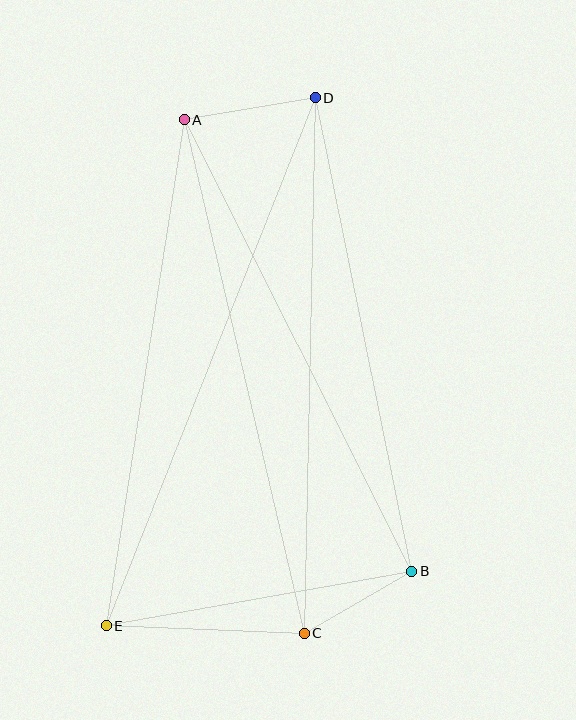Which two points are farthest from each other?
Points D and E are farthest from each other.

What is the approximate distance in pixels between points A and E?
The distance between A and E is approximately 512 pixels.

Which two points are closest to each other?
Points B and C are closest to each other.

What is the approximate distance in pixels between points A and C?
The distance between A and C is approximately 527 pixels.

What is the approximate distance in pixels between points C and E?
The distance between C and E is approximately 199 pixels.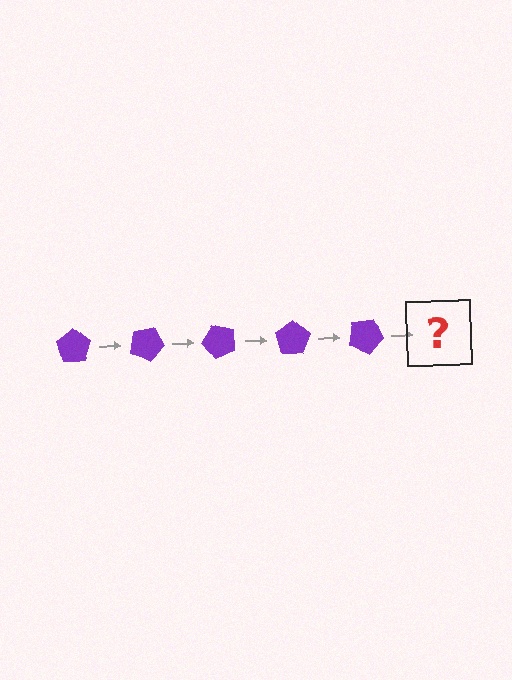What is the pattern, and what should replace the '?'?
The pattern is that the pentagon rotates 25 degrees each step. The '?' should be a purple pentagon rotated 125 degrees.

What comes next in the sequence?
The next element should be a purple pentagon rotated 125 degrees.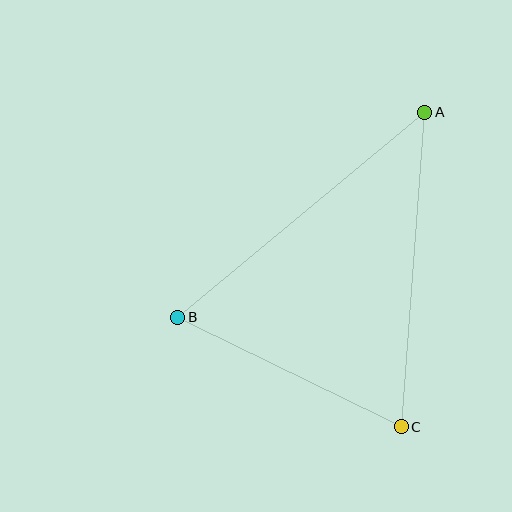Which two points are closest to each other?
Points B and C are closest to each other.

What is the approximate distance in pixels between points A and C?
The distance between A and C is approximately 316 pixels.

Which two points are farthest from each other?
Points A and B are farthest from each other.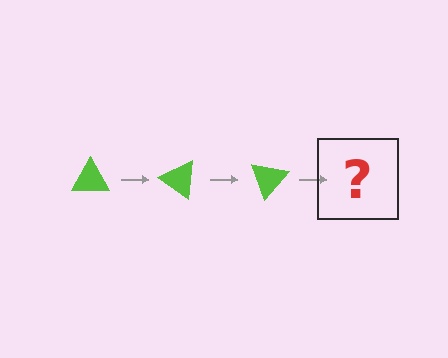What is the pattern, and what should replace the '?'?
The pattern is that the triangle rotates 35 degrees each step. The '?' should be a lime triangle rotated 105 degrees.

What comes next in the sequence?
The next element should be a lime triangle rotated 105 degrees.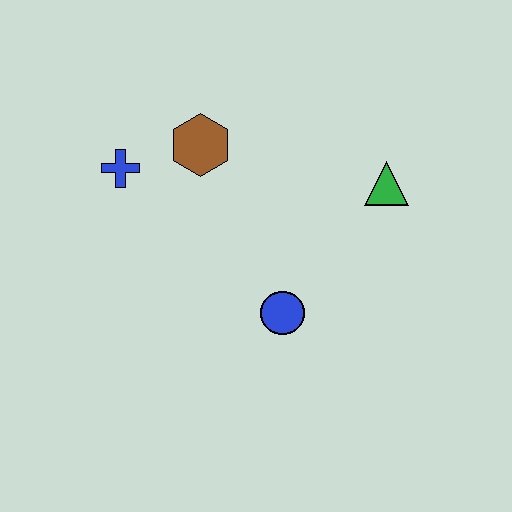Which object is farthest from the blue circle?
The blue cross is farthest from the blue circle.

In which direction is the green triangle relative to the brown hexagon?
The green triangle is to the right of the brown hexagon.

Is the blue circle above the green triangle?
No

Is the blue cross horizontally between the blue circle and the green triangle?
No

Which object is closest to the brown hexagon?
The blue cross is closest to the brown hexagon.